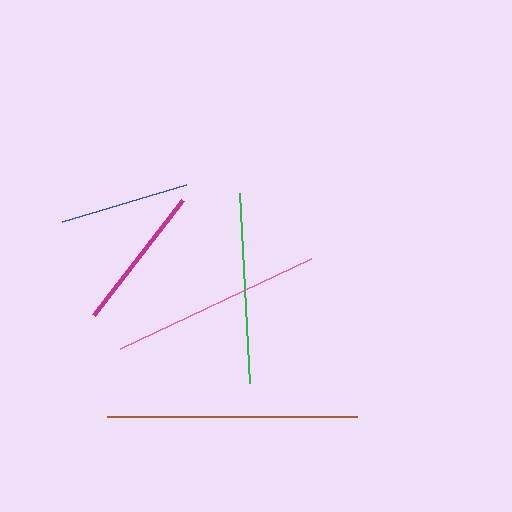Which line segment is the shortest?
The blue line is the shortest at approximately 130 pixels.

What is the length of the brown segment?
The brown segment is approximately 250 pixels long.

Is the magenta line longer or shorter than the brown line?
The brown line is longer than the magenta line.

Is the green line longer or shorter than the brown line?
The brown line is longer than the green line.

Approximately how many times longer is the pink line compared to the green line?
The pink line is approximately 1.1 times the length of the green line.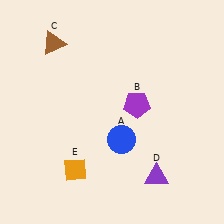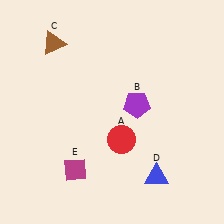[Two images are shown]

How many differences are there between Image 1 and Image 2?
There are 3 differences between the two images.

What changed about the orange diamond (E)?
In Image 1, E is orange. In Image 2, it changed to magenta.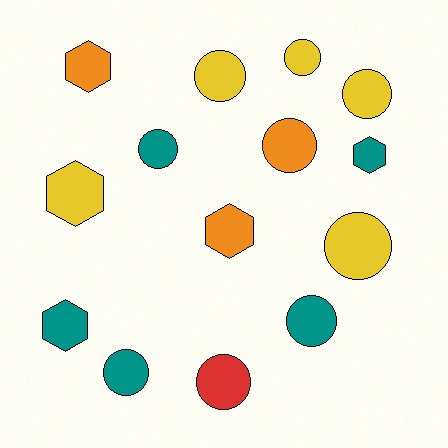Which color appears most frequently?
Teal, with 5 objects.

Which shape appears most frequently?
Circle, with 9 objects.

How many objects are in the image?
There are 14 objects.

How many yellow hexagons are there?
There is 1 yellow hexagon.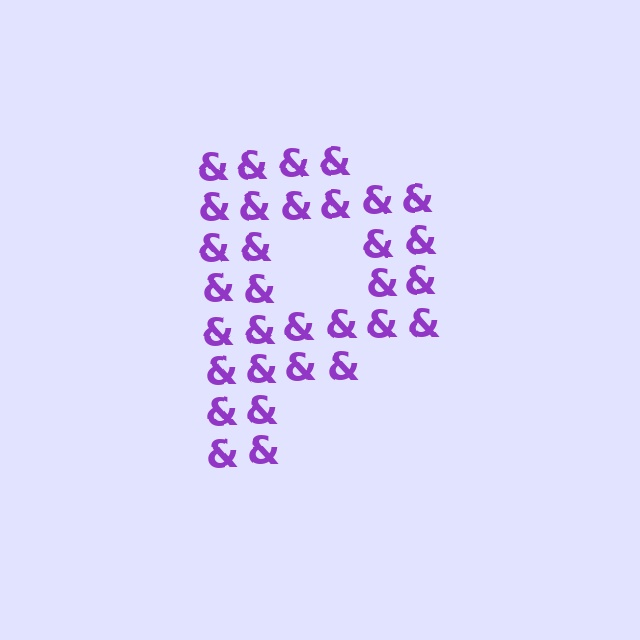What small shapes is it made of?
It is made of small ampersands.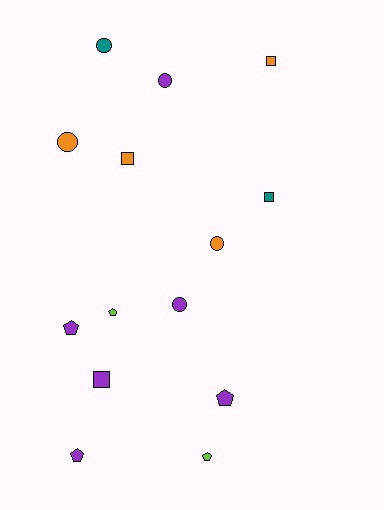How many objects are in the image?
There are 14 objects.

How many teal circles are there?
There is 1 teal circle.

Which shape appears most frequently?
Circle, with 5 objects.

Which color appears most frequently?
Purple, with 6 objects.